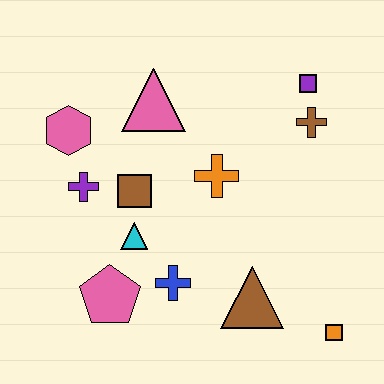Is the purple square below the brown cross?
No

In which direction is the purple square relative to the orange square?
The purple square is above the orange square.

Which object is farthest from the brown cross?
The pink pentagon is farthest from the brown cross.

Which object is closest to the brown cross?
The purple square is closest to the brown cross.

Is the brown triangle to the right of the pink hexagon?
Yes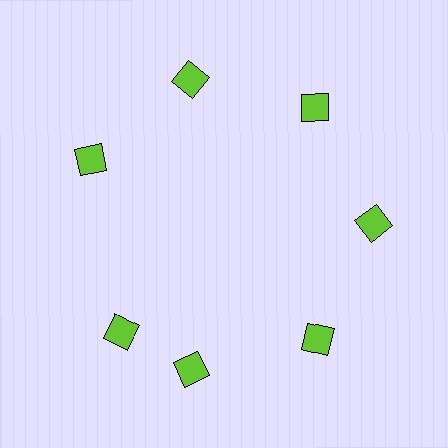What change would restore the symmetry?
The symmetry would be restored by rotating it back into even spacing with its neighbors so that all 7 diamonds sit at equal angles and equal distance from the center.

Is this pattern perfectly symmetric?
No. The 7 lime diamonds are arranged in a ring, but one element near the 8 o'clock position is rotated out of alignment along the ring, breaking the 7-fold rotational symmetry.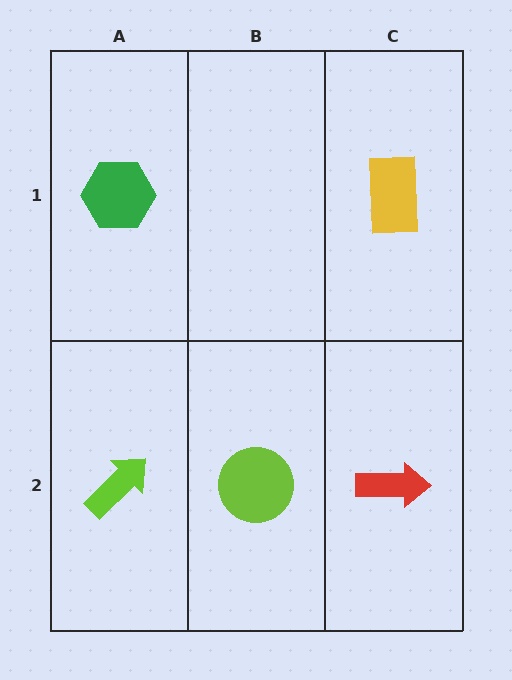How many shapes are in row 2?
3 shapes.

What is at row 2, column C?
A red arrow.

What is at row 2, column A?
A lime arrow.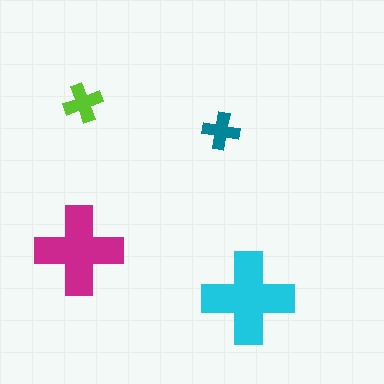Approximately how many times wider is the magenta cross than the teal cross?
About 2.5 times wider.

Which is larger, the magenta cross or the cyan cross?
The cyan one.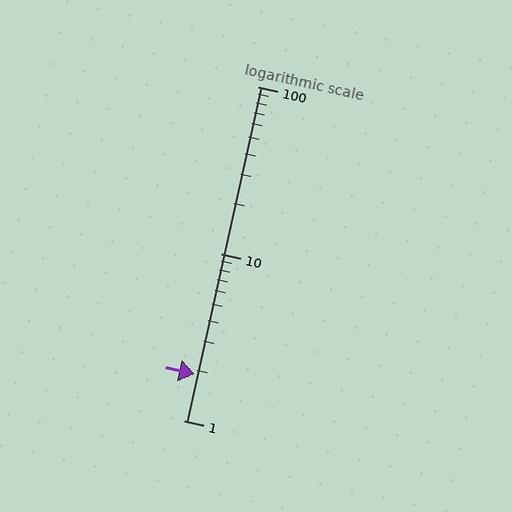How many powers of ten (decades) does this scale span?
The scale spans 2 decades, from 1 to 100.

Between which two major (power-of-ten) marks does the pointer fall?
The pointer is between 1 and 10.